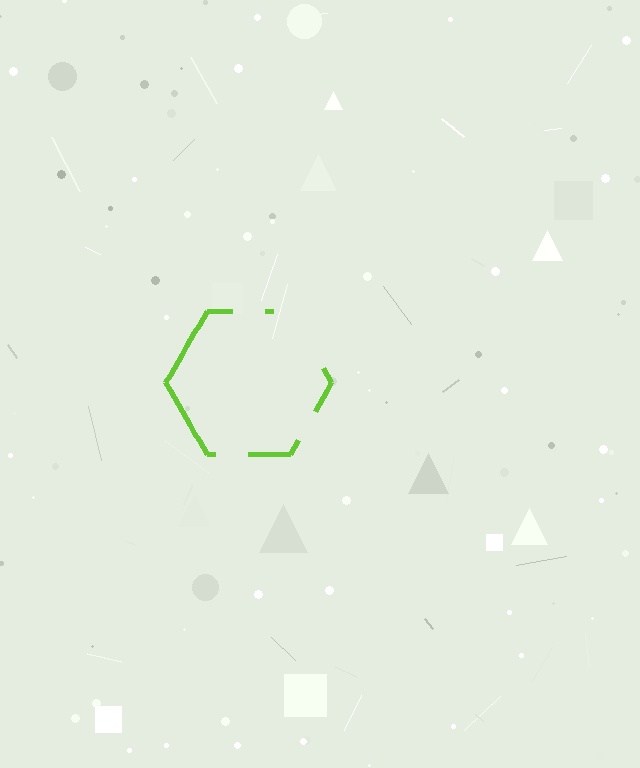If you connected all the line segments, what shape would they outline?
They would outline a hexagon.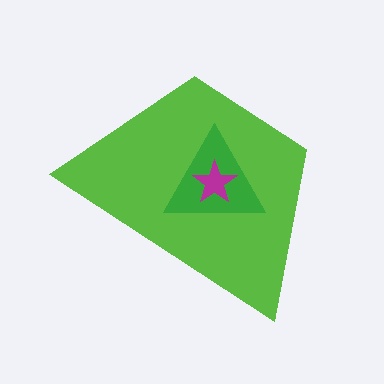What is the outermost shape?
The lime trapezoid.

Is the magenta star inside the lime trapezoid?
Yes.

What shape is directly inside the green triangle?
The magenta star.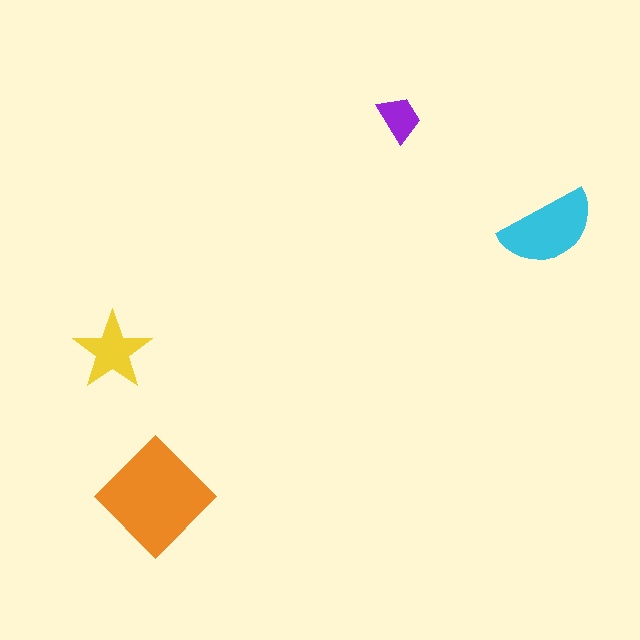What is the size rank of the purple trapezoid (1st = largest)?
4th.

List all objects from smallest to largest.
The purple trapezoid, the yellow star, the cyan semicircle, the orange diamond.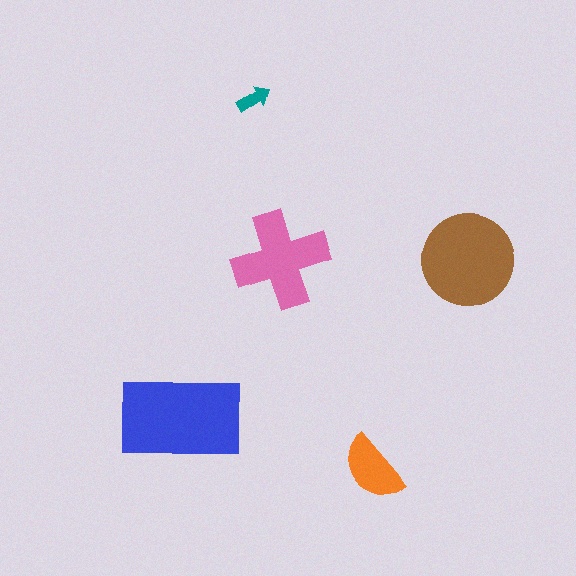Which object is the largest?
The blue rectangle.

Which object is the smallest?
The teal arrow.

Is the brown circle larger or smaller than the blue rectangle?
Smaller.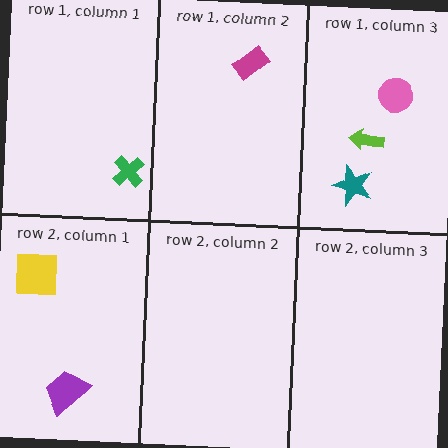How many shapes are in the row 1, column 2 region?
1.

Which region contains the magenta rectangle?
The row 1, column 2 region.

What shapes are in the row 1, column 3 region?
The teal star, the lime arrow, the pink circle.